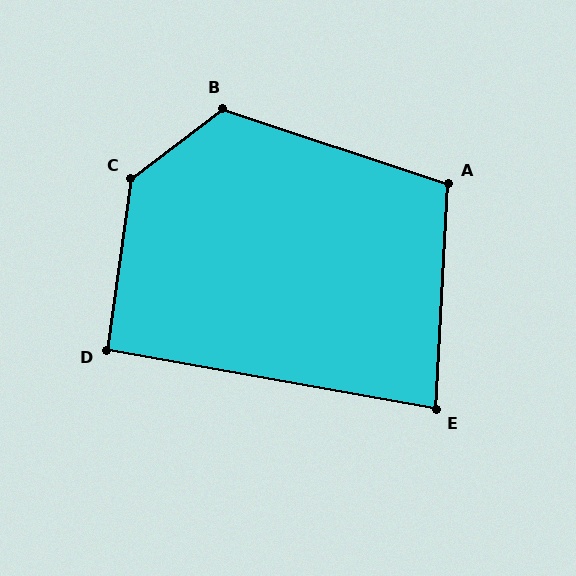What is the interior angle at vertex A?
Approximately 105 degrees (obtuse).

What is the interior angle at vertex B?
Approximately 124 degrees (obtuse).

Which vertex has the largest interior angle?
C, at approximately 136 degrees.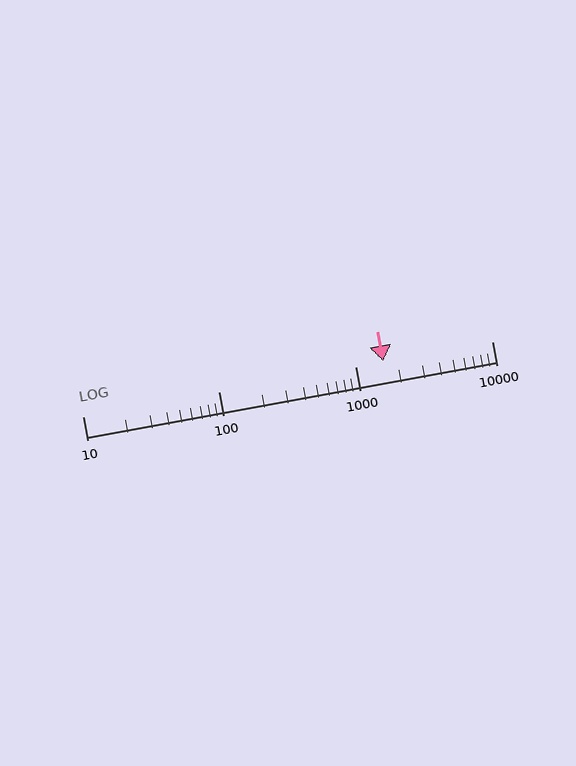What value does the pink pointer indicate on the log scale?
The pointer indicates approximately 1600.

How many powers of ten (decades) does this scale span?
The scale spans 3 decades, from 10 to 10000.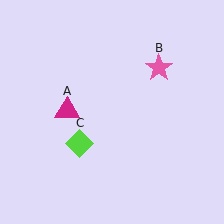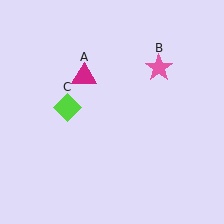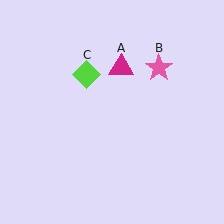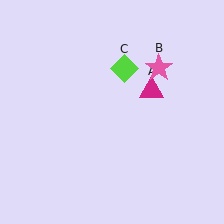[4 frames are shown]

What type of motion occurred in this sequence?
The magenta triangle (object A), lime diamond (object C) rotated clockwise around the center of the scene.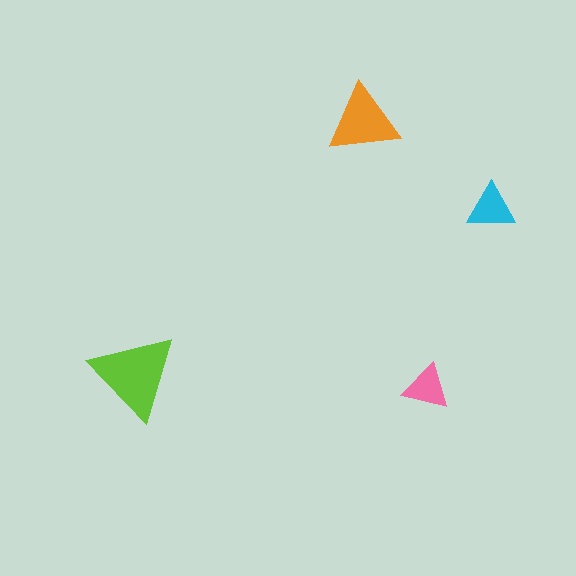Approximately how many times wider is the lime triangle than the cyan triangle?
About 2 times wider.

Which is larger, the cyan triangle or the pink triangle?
The cyan one.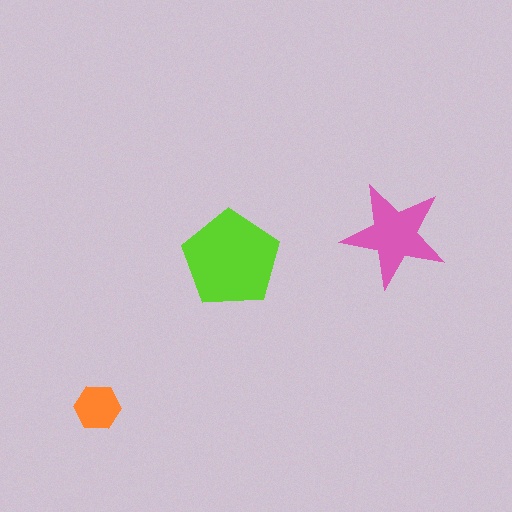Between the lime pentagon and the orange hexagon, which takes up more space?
The lime pentagon.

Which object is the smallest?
The orange hexagon.